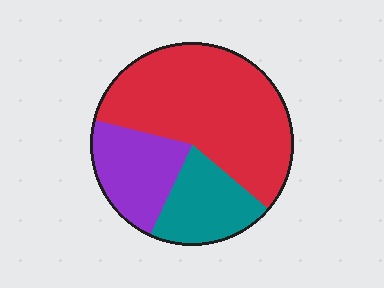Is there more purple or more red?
Red.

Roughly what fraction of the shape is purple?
Purple takes up less than a quarter of the shape.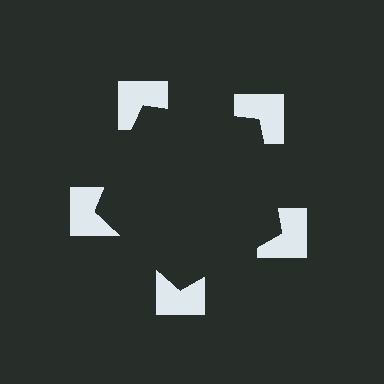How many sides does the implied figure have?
5 sides.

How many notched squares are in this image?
There are 5 — one at each vertex of the illusory pentagon.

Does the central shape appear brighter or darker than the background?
It typically appears slightly darker than the background, even though no actual brightness change is drawn.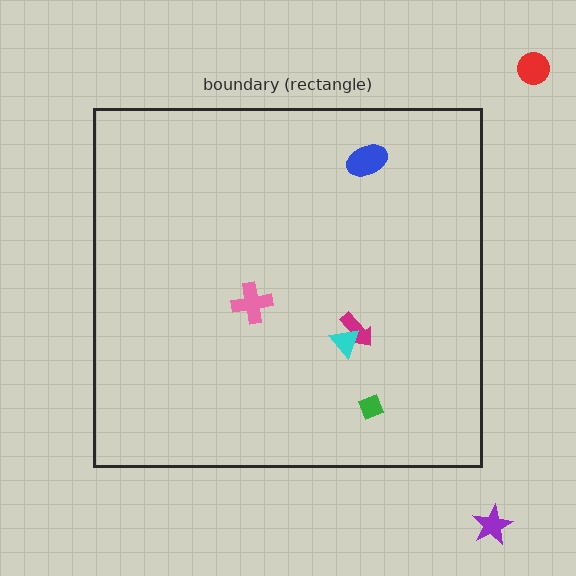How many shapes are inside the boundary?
5 inside, 2 outside.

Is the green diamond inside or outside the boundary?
Inside.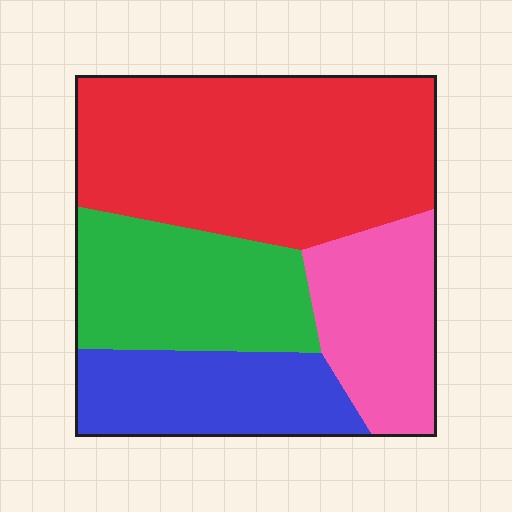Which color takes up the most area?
Red, at roughly 40%.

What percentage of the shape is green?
Green covers about 20% of the shape.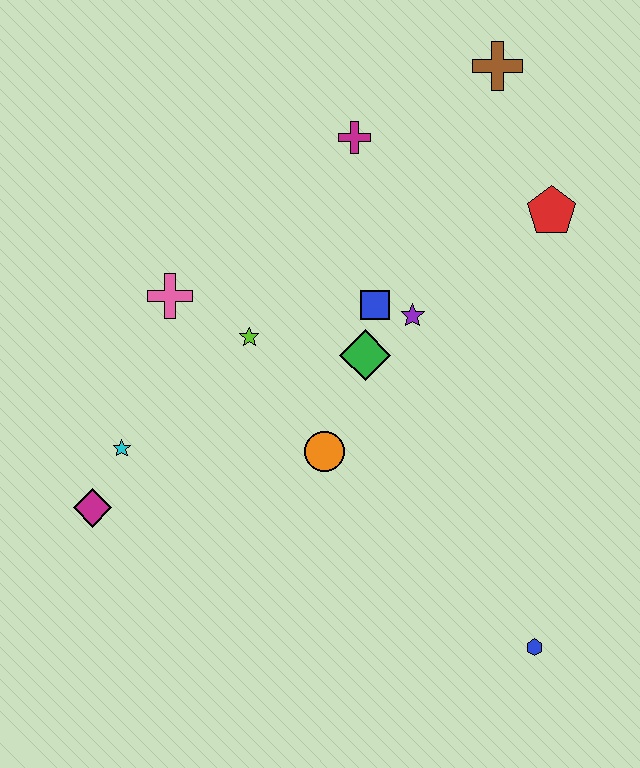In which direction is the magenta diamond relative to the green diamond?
The magenta diamond is to the left of the green diamond.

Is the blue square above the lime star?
Yes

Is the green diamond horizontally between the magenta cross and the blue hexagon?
Yes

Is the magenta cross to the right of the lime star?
Yes